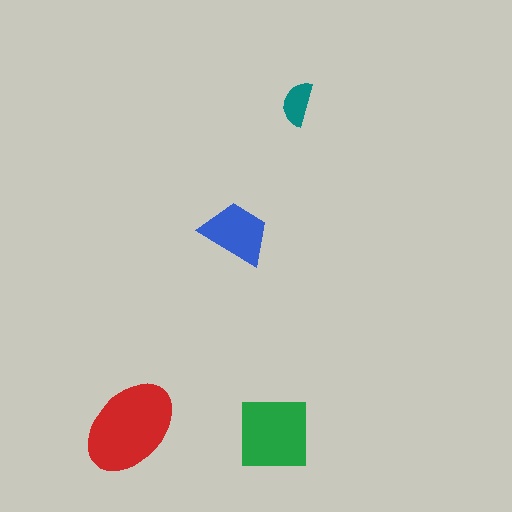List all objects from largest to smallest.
The red ellipse, the green square, the blue trapezoid, the teal semicircle.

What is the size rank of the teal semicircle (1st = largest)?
4th.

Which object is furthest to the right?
The teal semicircle is rightmost.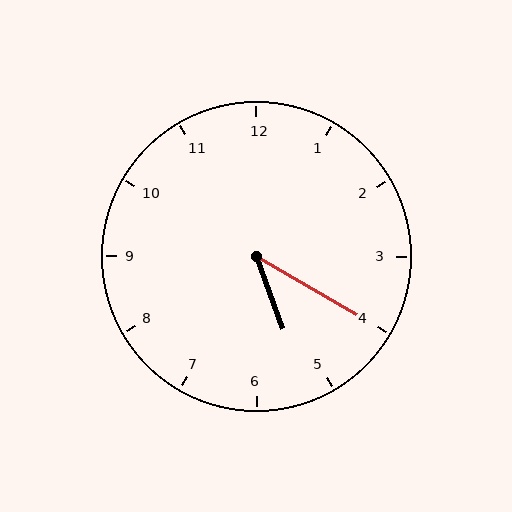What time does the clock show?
5:20.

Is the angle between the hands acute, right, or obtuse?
It is acute.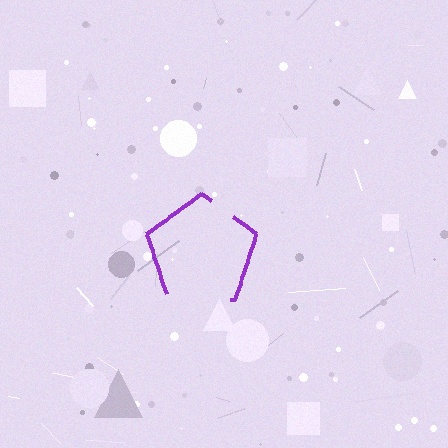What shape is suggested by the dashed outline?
The dashed outline suggests a pentagon.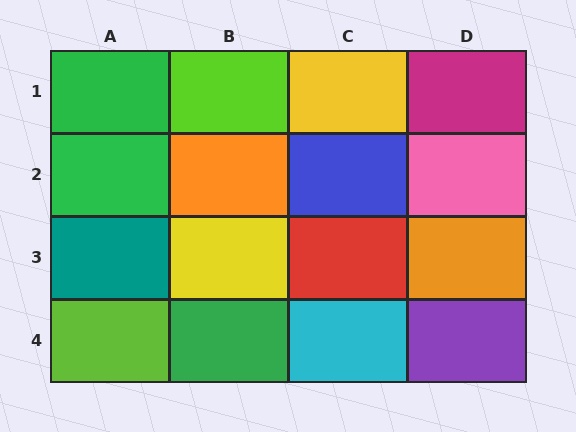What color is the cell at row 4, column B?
Green.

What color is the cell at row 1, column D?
Magenta.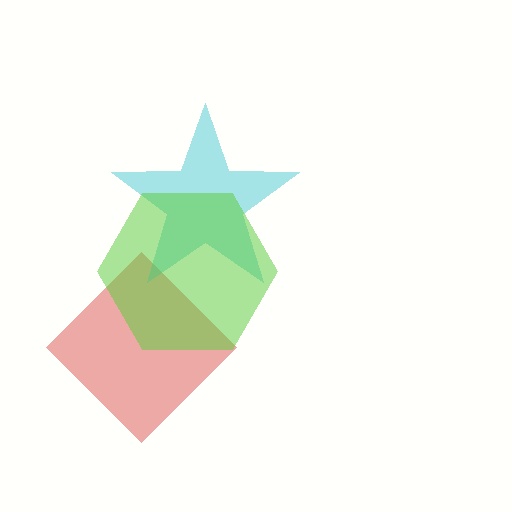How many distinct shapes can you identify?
There are 3 distinct shapes: a red diamond, a cyan star, a lime hexagon.